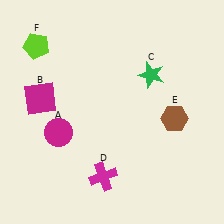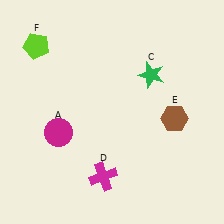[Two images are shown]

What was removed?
The magenta square (B) was removed in Image 2.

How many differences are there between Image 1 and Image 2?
There is 1 difference between the two images.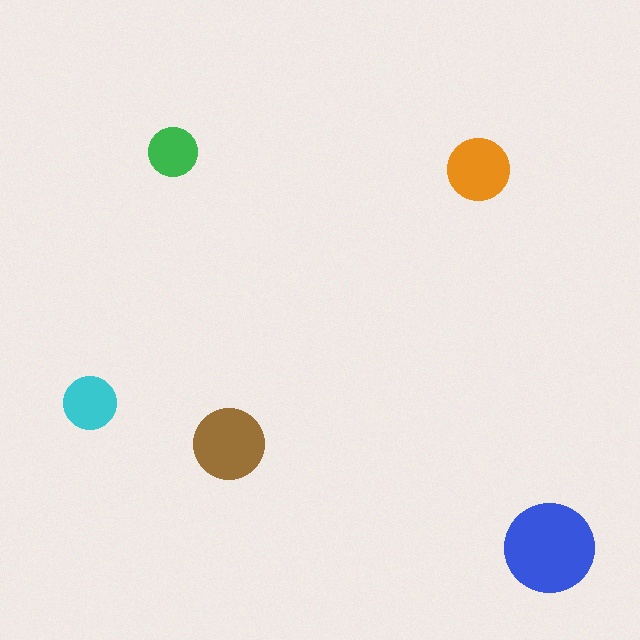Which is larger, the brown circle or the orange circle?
The brown one.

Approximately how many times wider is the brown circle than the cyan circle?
About 1.5 times wider.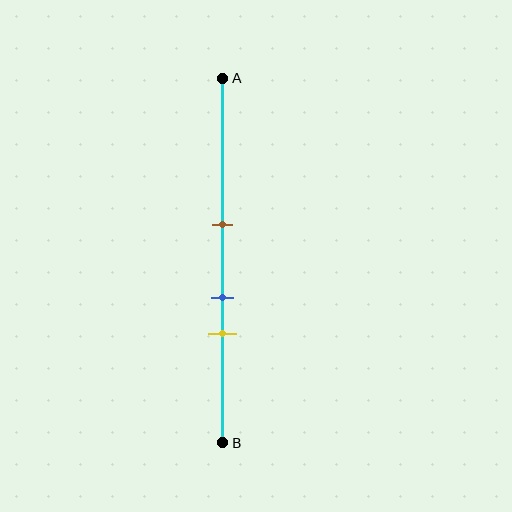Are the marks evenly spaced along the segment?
Yes, the marks are approximately evenly spaced.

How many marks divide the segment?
There are 3 marks dividing the segment.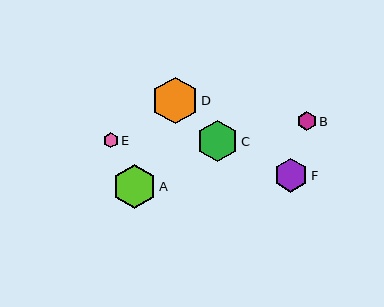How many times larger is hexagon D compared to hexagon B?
Hexagon D is approximately 2.4 times the size of hexagon B.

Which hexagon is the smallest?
Hexagon E is the smallest with a size of approximately 15 pixels.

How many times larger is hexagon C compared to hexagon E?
Hexagon C is approximately 2.7 times the size of hexagon E.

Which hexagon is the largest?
Hexagon D is the largest with a size of approximately 47 pixels.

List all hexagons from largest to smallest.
From largest to smallest: D, A, C, F, B, E.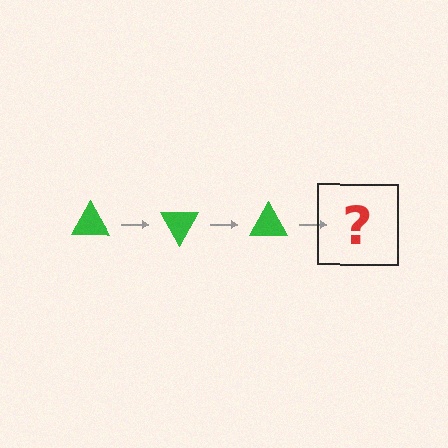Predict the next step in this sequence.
The next step is a green triangle rotated 180 degrees.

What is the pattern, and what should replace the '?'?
The pattern is that the triangle rotates 60 degrees each step. The '?' should be a green triangle rotated 180 degrees.